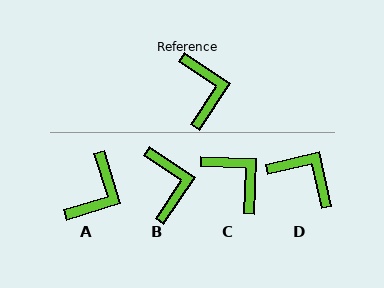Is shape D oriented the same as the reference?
No, it is off by about 47 degrees.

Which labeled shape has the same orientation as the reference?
B.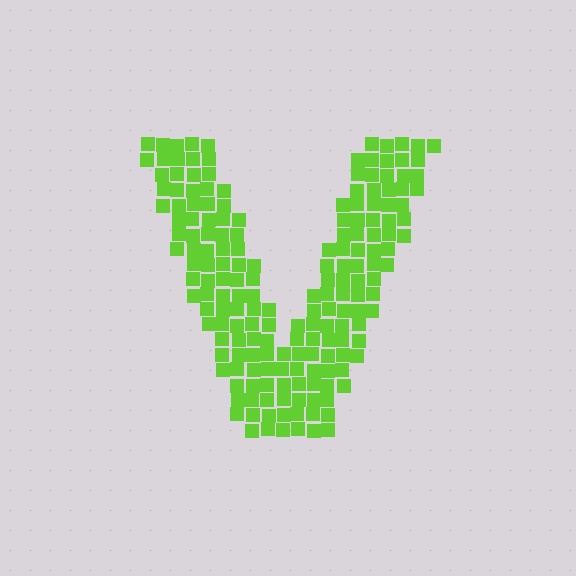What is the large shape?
The large shape is the letter V.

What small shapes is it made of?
It is made of small squares.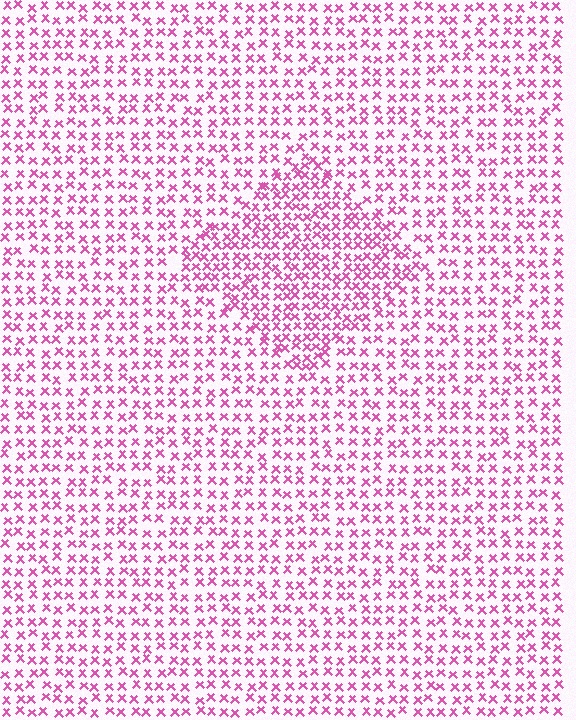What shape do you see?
I see a diamond.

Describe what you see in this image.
The image contains small pink elements arranged at two different densities. A diamond-shaped region is visible where the elements are more densely packed than the surrounding area.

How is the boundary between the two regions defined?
The boundary is defined by a change in element density (approximately 1.6x ratio). All elements are the same color, size, and shape.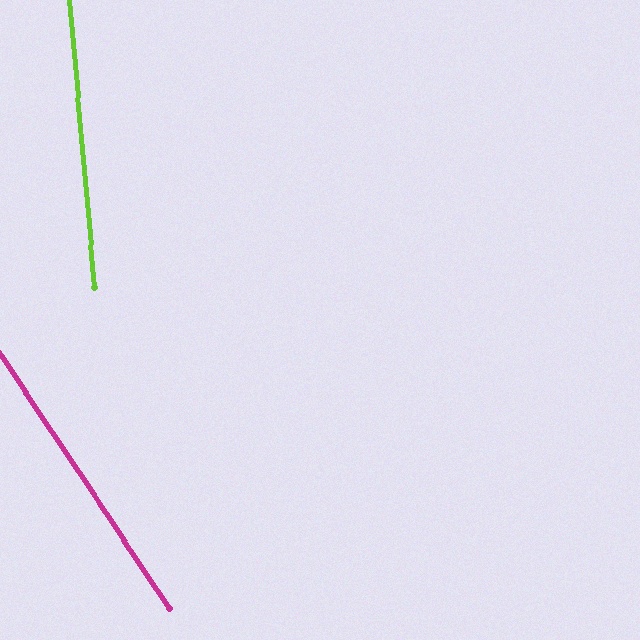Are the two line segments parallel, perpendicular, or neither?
Neither parallel nor perpendicular — they differ by about 29°.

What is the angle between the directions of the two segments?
Approximately 29 degrees.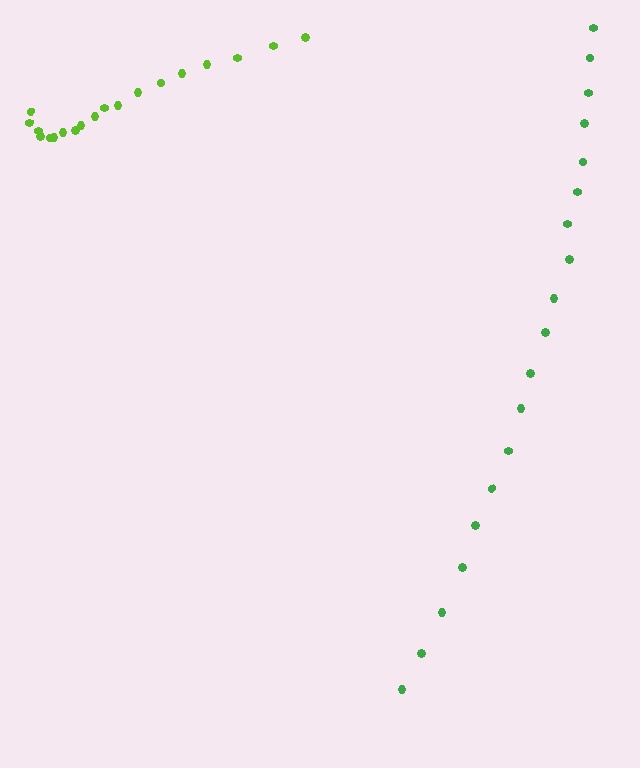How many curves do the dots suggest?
There are 2 distinct paths.